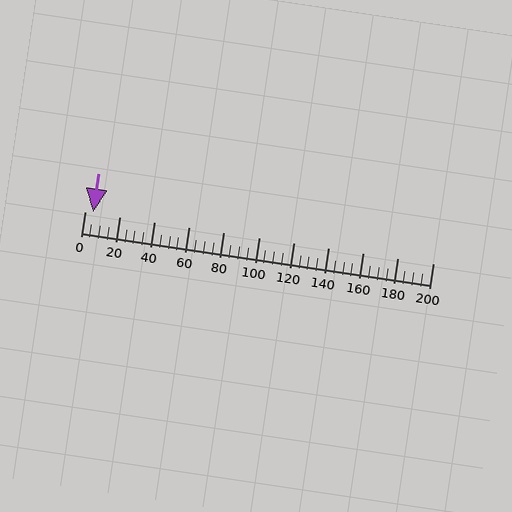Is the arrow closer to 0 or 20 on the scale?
The arrow is closer to 0.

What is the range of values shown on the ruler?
The ruler shows values from 0 to 200.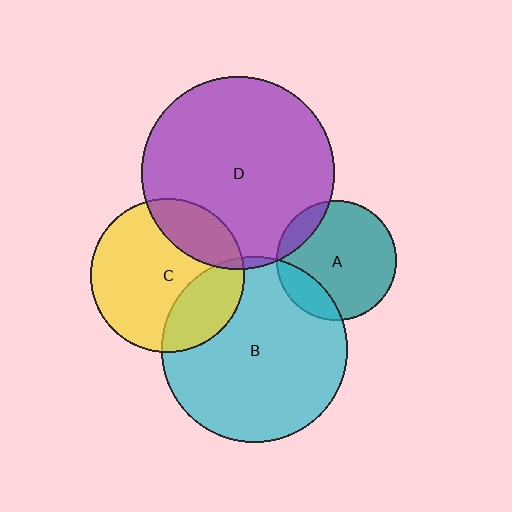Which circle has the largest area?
Circle D (purple).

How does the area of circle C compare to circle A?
Approximately 1.7 times.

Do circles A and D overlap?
Yes.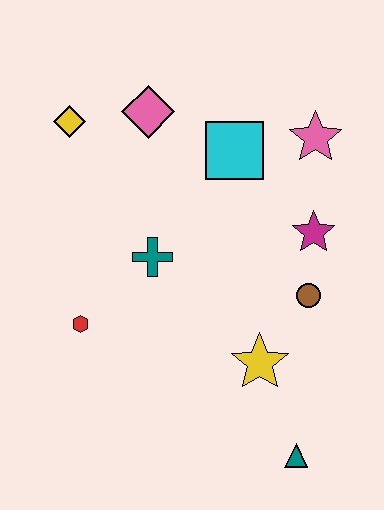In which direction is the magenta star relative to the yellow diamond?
The magenta star is to the right of the yellow diamond.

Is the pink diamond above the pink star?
Yes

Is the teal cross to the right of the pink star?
No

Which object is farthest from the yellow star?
The yellow diamond is farthest from the yellow star.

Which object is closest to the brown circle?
The magenta star is closest to the brown circle.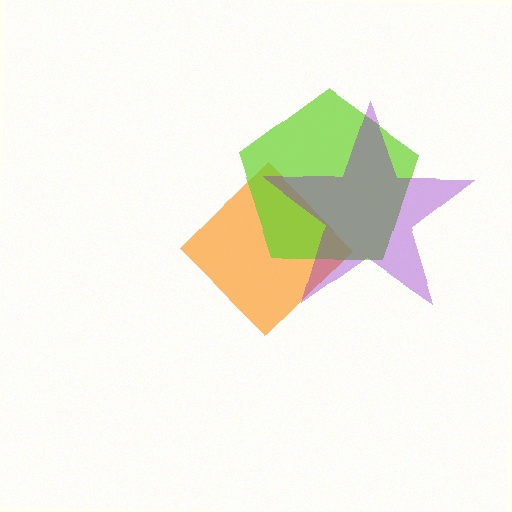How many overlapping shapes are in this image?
There are 3 overlapping shapes in the image.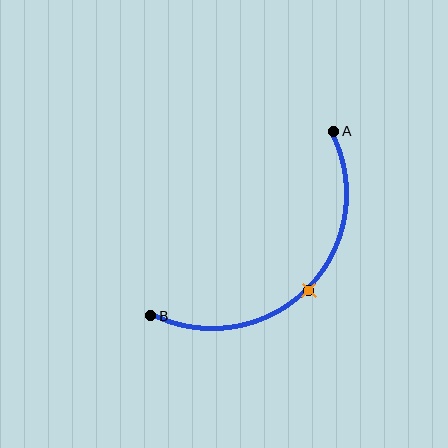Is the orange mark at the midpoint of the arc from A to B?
Yes. The orange mark lies on the arc at equal arc-length from both A and B — it is the arc midpoint.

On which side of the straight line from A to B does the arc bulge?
The arc bulges below and to the right of the straight line connecting A and B.